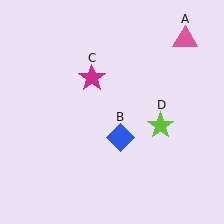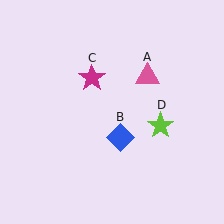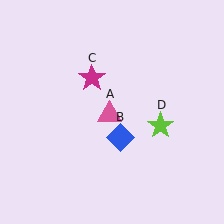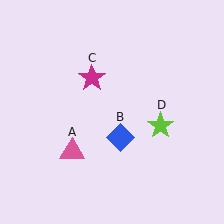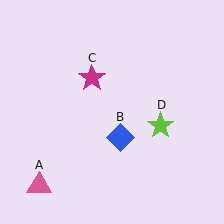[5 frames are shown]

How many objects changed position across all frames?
1 object changed position: pink triangle (object A).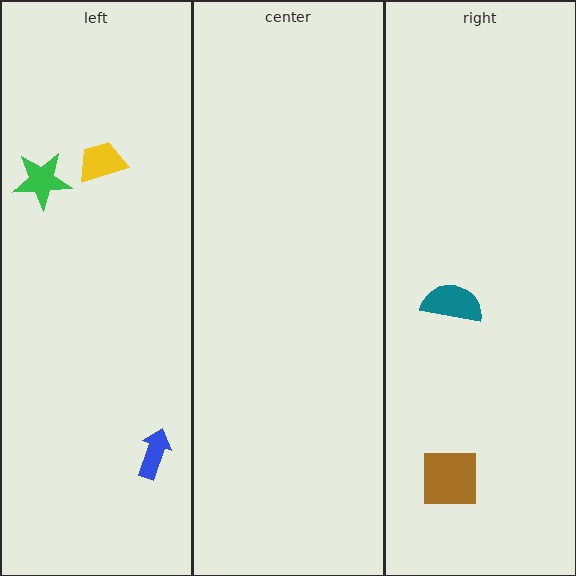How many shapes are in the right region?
2.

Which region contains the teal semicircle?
The right region.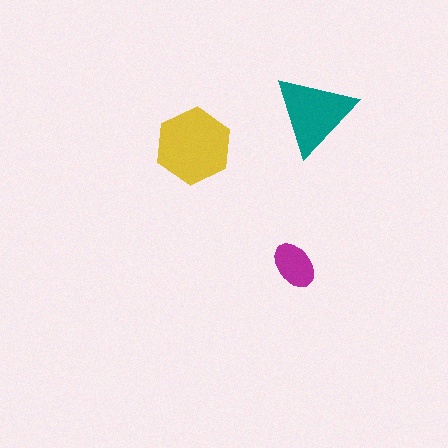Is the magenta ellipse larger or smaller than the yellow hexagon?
Smaller.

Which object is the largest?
The yellow hexagon.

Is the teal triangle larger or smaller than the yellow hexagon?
Smaller.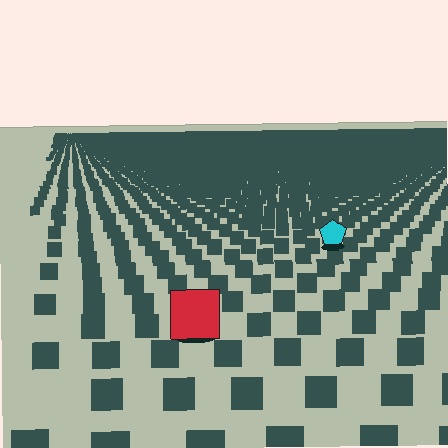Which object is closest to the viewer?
The red square is closest. The texture marks near it are larger and more spread out.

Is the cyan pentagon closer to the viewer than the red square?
No. The red square is closer — you can tell from the texture gradient: the ground texture is coarser near it.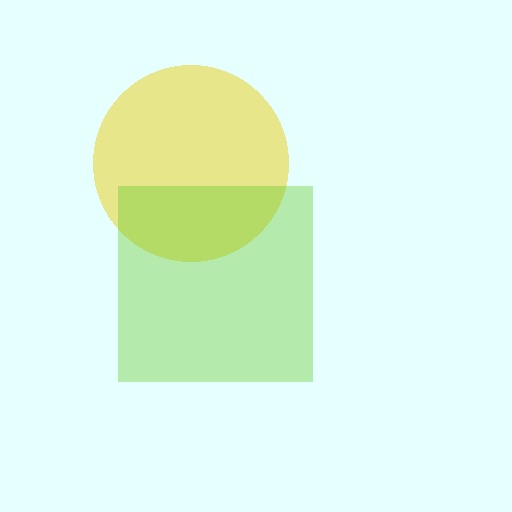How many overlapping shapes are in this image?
There are 2 overlapping shapes in the image.